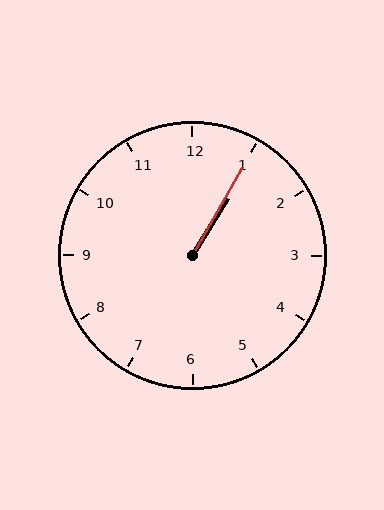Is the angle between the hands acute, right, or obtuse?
It is acute.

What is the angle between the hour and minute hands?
Approximately 2 degrees.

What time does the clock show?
1:05.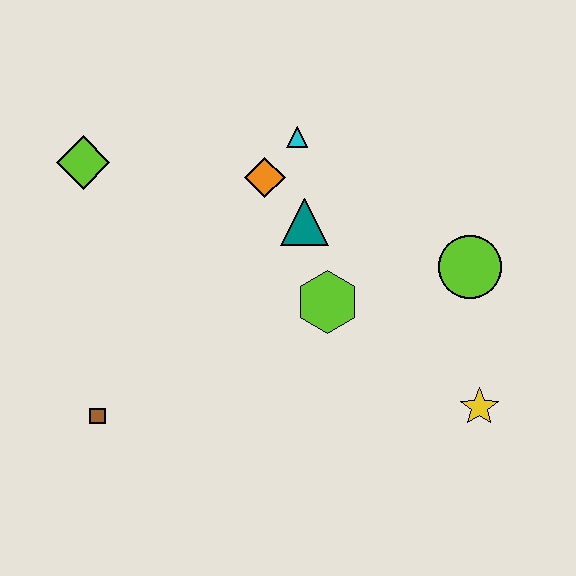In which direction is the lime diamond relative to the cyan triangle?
The lime diamond is to the left of the cyan triangle.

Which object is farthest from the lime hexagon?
The lime diamond is farthest from the lime hexagon.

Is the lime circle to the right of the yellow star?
No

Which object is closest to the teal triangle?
The orange diamond is closest to the teal triangle.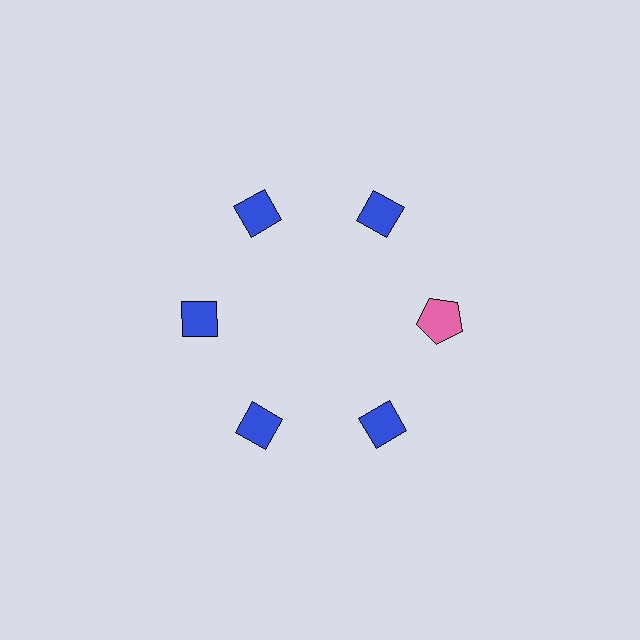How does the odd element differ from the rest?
It differs in both color (pink instead of blue) and shape (pentagon instead of diamond).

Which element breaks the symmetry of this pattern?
The pink pentagon at roughly the 3 o'clock position breaks the symmetry. All other shapes are blue diamonds.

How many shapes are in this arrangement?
There are 6 shapes arranged in a ring pattern.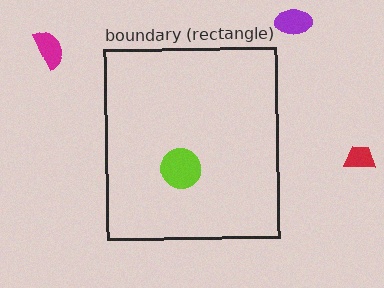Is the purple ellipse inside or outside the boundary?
Outside.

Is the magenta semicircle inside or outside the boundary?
Outside.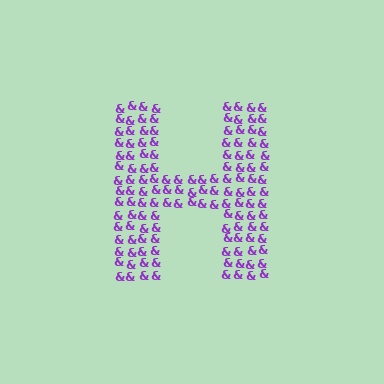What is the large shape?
The large shape is the letter H.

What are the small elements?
The small elements are ampersands.